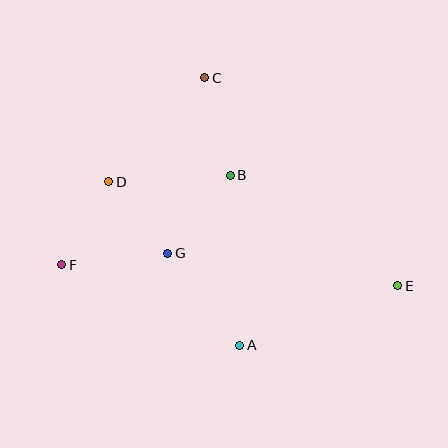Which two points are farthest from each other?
Points E and F are farthest from each other.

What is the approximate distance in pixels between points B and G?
The distance between B and G is approximately 100 pixels.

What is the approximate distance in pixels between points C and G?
The distance between C and G is approximately 179 pixels.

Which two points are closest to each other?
Points D and G are closest to each other.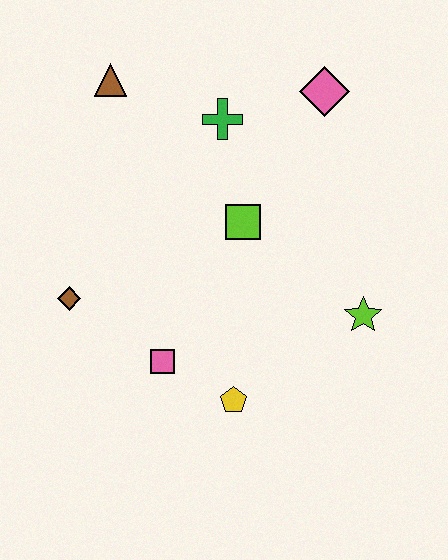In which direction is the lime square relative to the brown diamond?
The lime square is to the right of the brown diamond.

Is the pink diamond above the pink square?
Yes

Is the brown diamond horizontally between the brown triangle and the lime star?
No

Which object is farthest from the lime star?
The brown triangle is farthest from the lime star.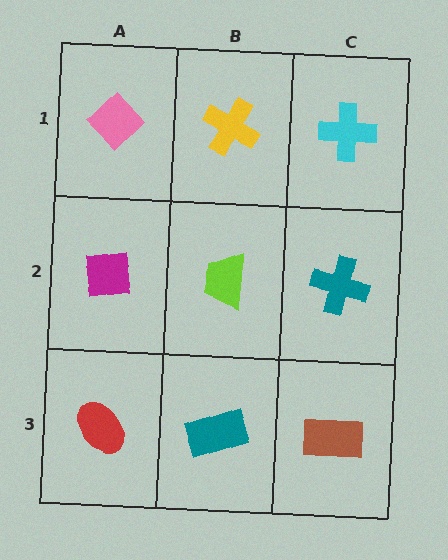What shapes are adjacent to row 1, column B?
A lime trapezoid (row 2, column B), a pink diamond (row 1, column A), a cyan cross (row 1, column C).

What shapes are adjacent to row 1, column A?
A magenta square (row 2, column A), a yellow cross (row 1, column B).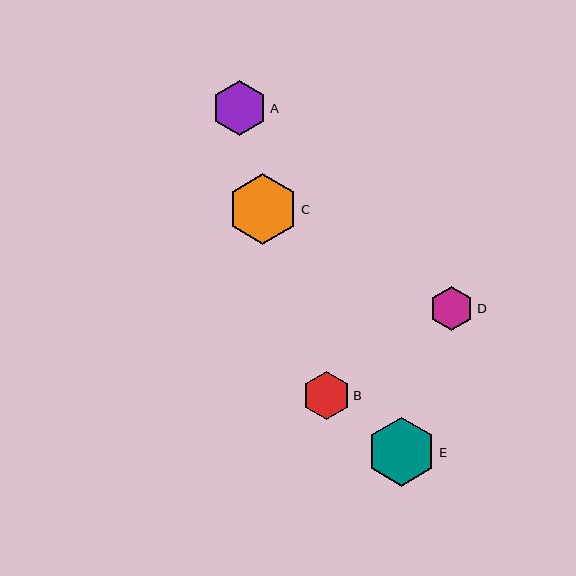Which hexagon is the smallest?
Hexagon D is the smallest with a size of approximately 44 pixels.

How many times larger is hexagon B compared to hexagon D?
Hexagon B is approximately 1.1 times the size of hexagon D.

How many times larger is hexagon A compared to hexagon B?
Hexagon A is approximately 1.1 times the size of hexagon B.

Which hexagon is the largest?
Hexagon C is the largest with a size of approximately 71 pixels.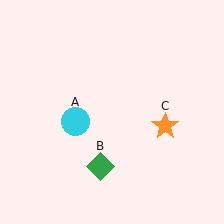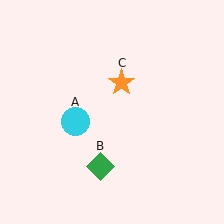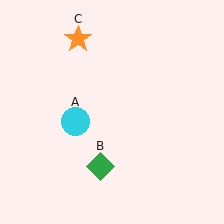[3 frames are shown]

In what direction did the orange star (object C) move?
The orange star (object C) moved up and to the left.